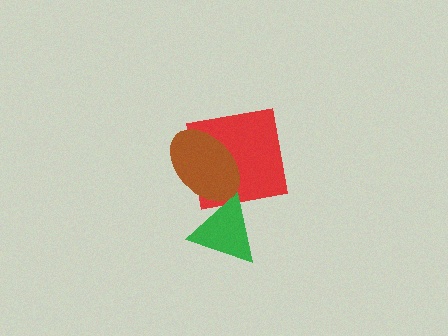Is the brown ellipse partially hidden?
No, no other shape covers it.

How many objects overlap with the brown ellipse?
2 objects overlap with the brown ellipse.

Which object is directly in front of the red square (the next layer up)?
The green triangle is directly in front of the red square.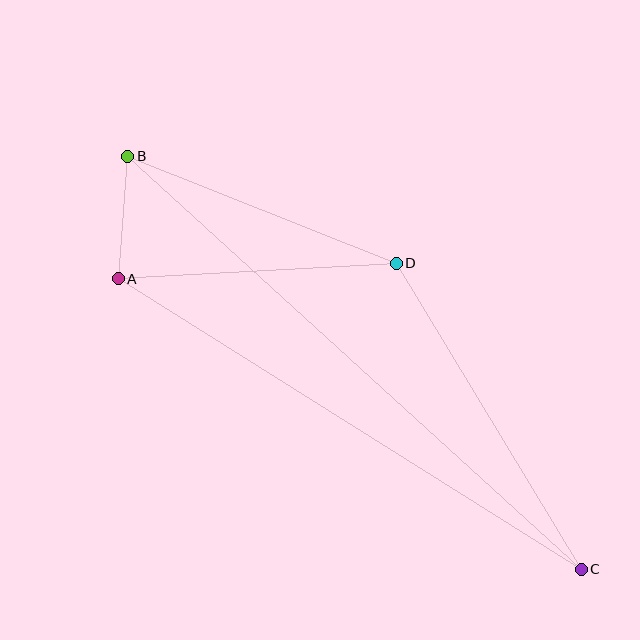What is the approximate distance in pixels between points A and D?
The distance between A and D is approximately 279 pixels.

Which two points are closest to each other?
Points A and B are closest to each other.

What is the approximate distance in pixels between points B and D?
The distance between B and D is approximately 289 pixels.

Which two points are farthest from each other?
Points B and C are farthest from each other.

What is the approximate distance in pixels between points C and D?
The distance between C and D is approximately 358 pixels.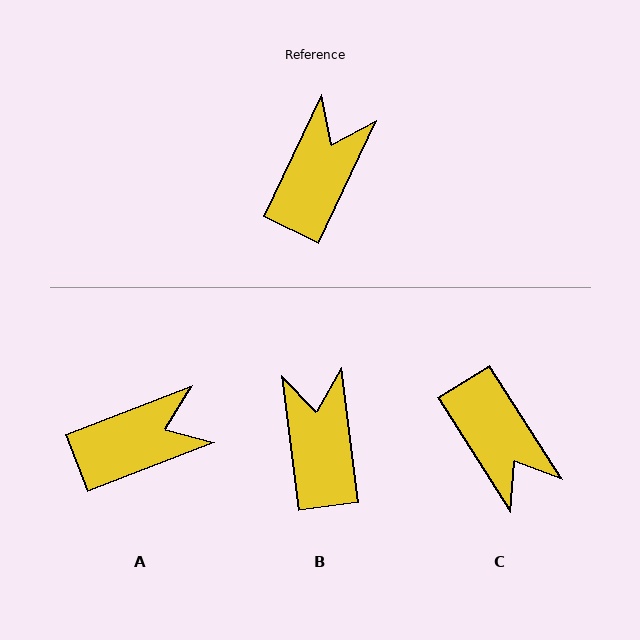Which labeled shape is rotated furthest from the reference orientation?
C, about 122 degrees away.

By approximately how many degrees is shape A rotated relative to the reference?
Approximately 43 degrees clockwise.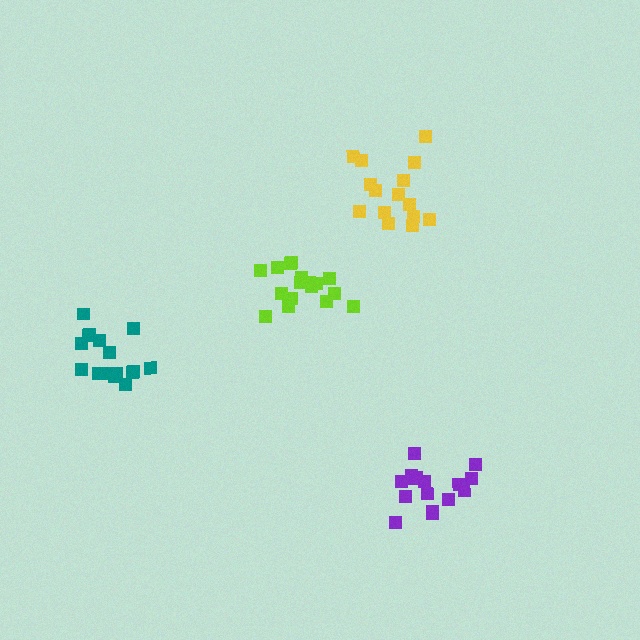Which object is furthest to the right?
The purple cluster is rightmost.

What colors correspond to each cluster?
The clusters are colored: yellow, purple, teal, lime.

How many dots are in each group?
Group 1: 15 dots, Group 2: 16 dots, Group 3: 16 dots, Group 4: 17 dots (64 total).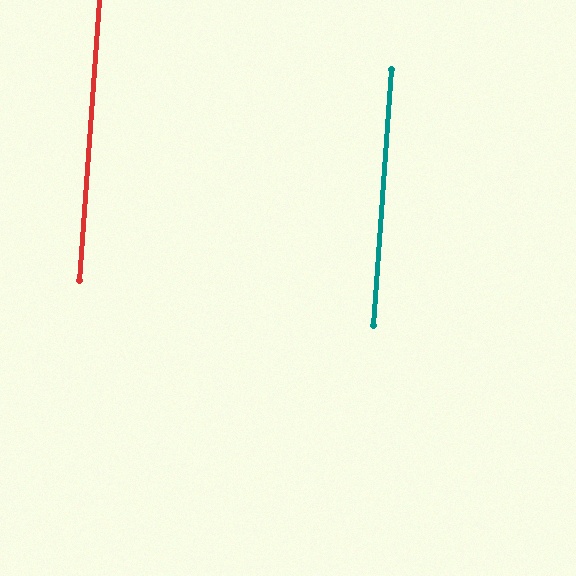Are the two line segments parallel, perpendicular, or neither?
Parallel — their directions differ by only 0.0°.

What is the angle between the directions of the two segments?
Approximately 0 degrees.